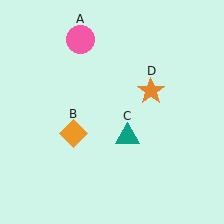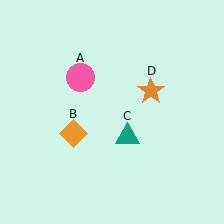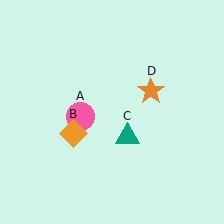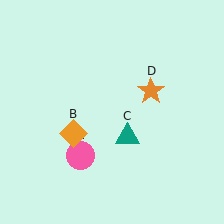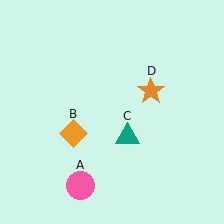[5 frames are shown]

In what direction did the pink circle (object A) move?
The pink circle (object A) moved down.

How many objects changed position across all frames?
1 object changed position: pink circle (object A).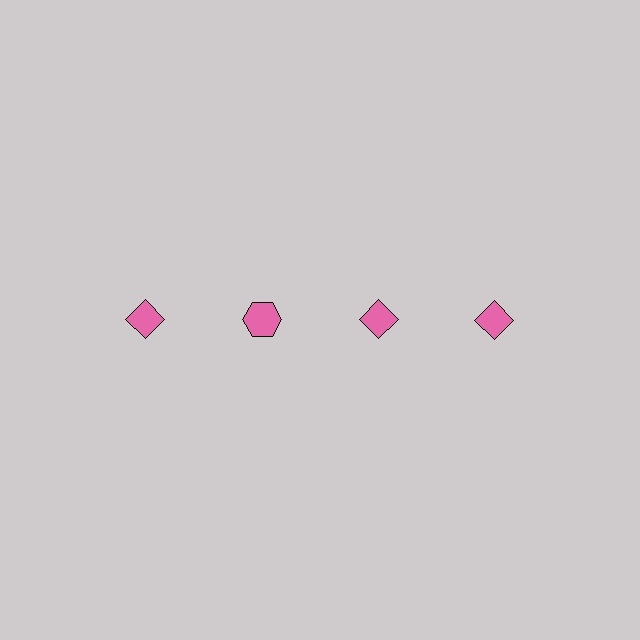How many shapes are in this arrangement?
There are 4 shapes arranged in a grid pattern.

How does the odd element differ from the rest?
It has a different shape: hexagon instead of diamond.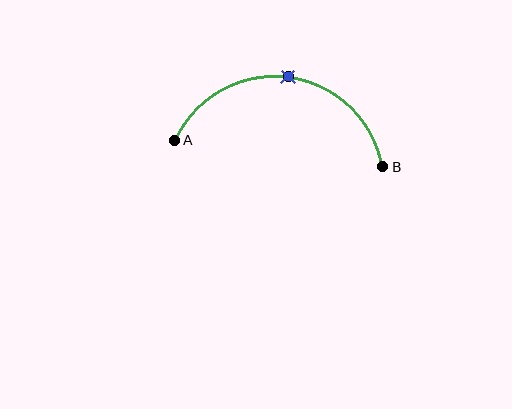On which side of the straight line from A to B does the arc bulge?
The arc bulges above the straight line connecting A and B.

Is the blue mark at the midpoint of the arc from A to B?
Yes. The blue mark lies on the arc at equal arc-length from both A and B — it is the arc midpoint.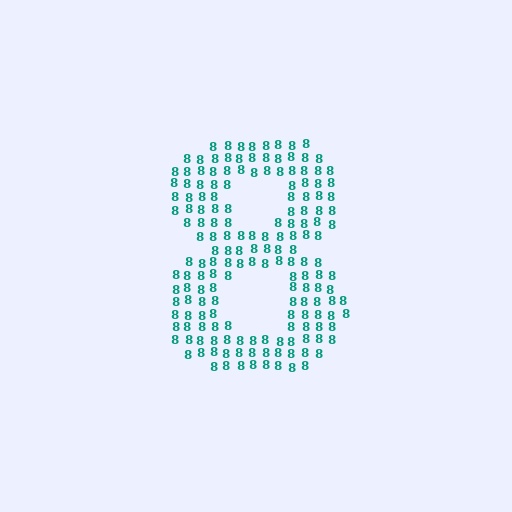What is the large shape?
The large shape is the digit 8.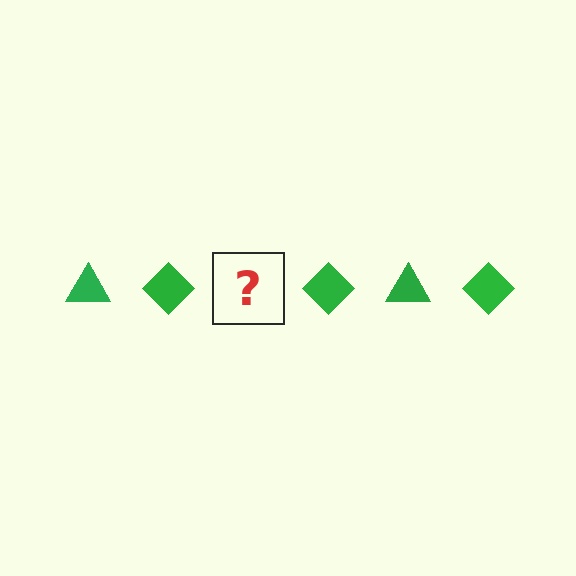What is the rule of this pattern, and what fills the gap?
The rule is that the pattern cycles through triangle, diamond shapes in green. The gap should be filled with a green triangle.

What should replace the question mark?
The question mark should be replaced with a green triangle.